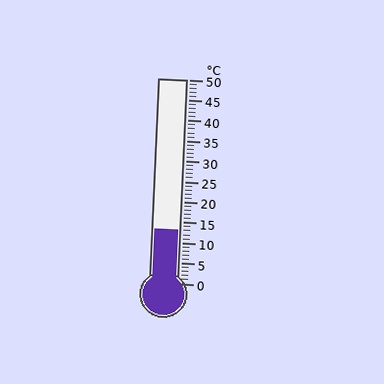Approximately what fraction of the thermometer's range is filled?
The thermometer is filled to approximately 25% of its range.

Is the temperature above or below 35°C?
The temperature is below 35°C.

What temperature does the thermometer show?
The thermometer shows approximately 13°C.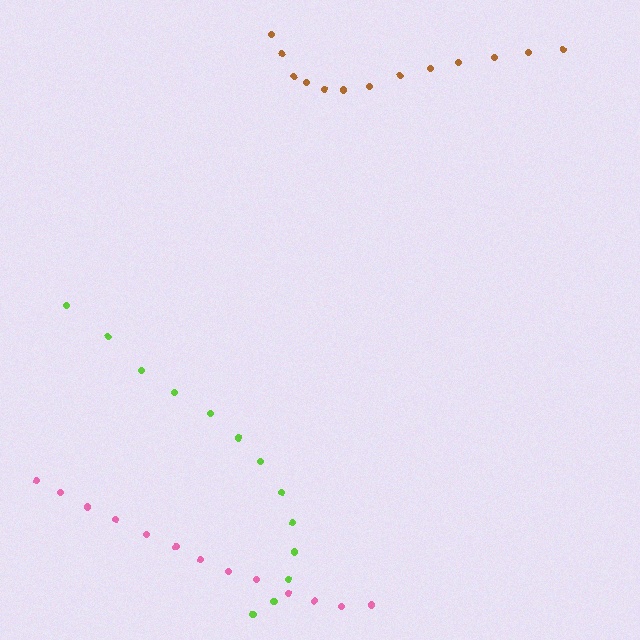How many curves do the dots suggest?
There are 3 distinct paths.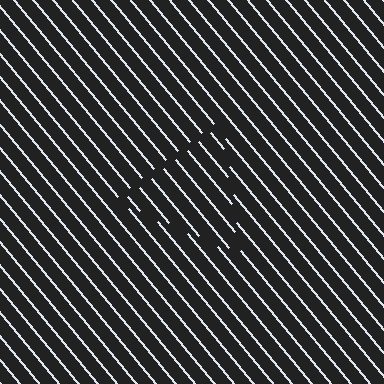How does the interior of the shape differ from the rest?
The interior of the shape contains the same grating, shifted by half a period — the contour is defined by the phase discontinuity where line-ends from the inner and outer gratings abut.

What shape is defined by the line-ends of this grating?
An illusory triangle. The interior of the shape contains the same grating, shifted by half a period — the contour is defined by the phase discontinuity where line-ends from the inner and outer gratings abut.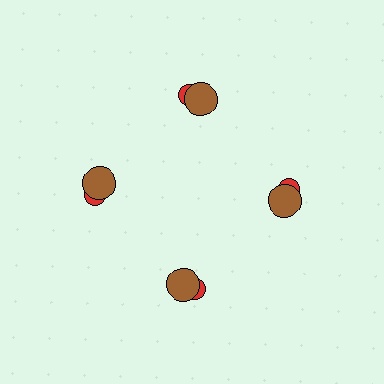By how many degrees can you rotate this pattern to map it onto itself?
The pattern maps onto itself every 90 degrees of rotation.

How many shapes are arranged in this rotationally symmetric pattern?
There are 8 shapes, arranged in 4 groups of 2.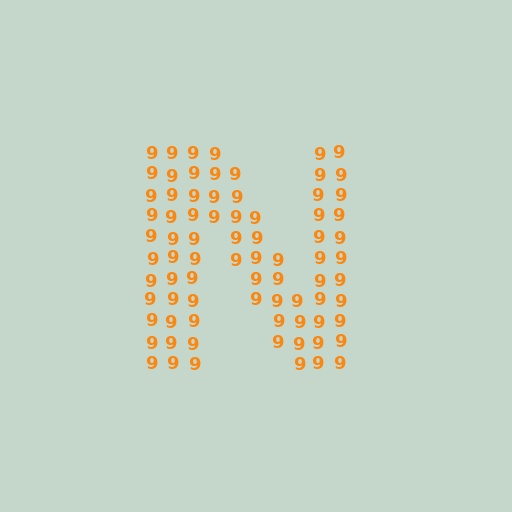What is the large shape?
The large shape is the letter N.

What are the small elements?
The small elements are digit 9's.